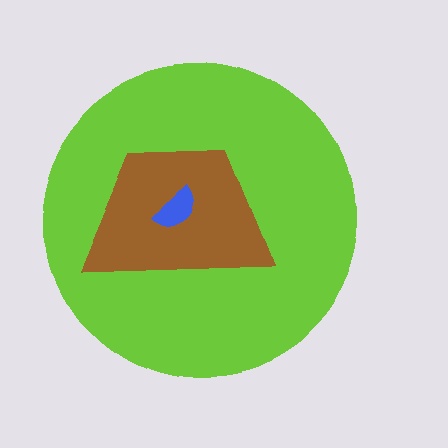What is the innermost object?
The blue semicircle.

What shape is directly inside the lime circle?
The brown trapezoid.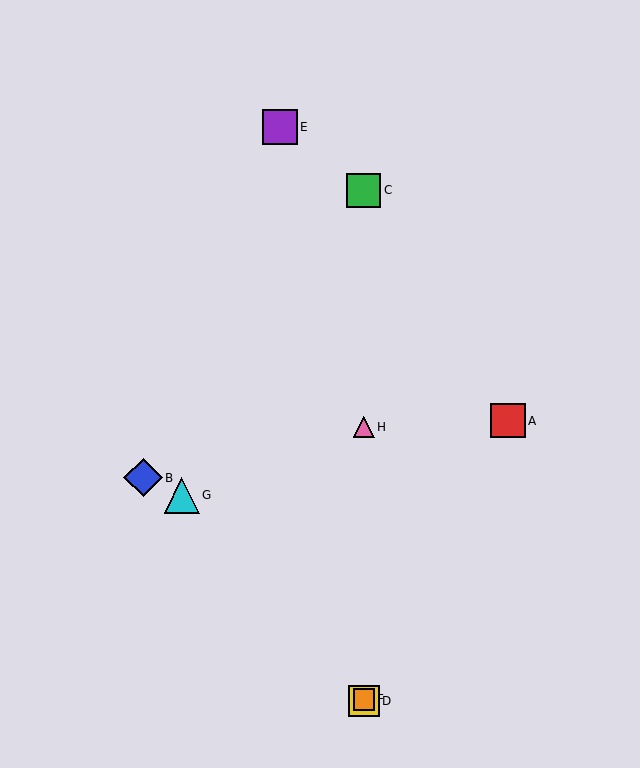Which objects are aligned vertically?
Objects C, D, F, H are aligned vertically.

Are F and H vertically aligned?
Yes, both are at x≈364.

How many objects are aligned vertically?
4 objects (C, D, F, H) are aligned vertically.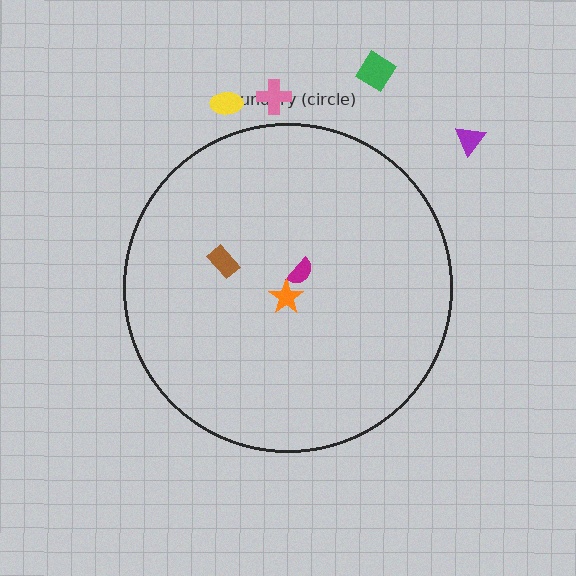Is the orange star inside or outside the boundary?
Inside.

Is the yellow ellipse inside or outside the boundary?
Outside.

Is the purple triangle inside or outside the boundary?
Outside.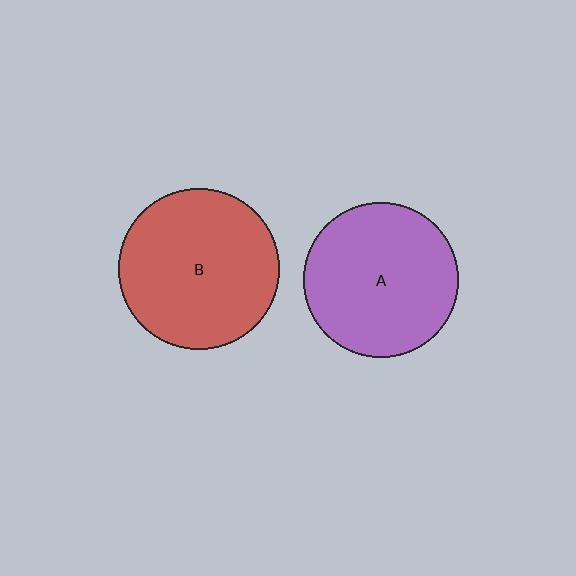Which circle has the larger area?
Circle B (red).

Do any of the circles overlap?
No, none of the circles overlap.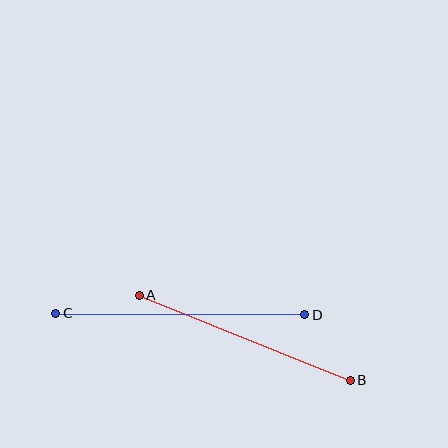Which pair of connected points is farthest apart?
Points C and D are farthest apart.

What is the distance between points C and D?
The distance is approximately 249 pixels.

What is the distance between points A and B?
The distance is approximately 227 pixels.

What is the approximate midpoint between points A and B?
The midpoint is at approximately (245, 338) pixels.